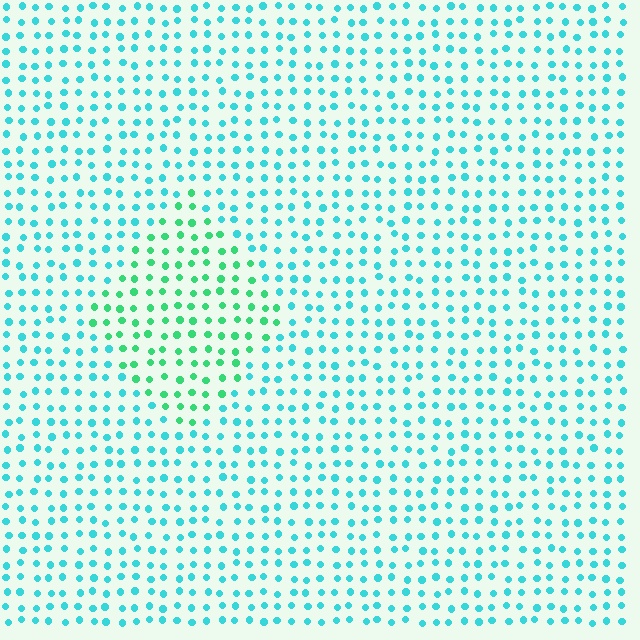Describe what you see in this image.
The image is filled with small cyan elements in a uniform arrangement. A diamond-shaped region is visible where the elements are tinted to a slightly different hue, forming a subtle color boundary.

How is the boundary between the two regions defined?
The boundary is defined purely by a slight shift in hue (about 38 degrees). Spacing, size, and orientation are identical on both sides.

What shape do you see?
I see a diamond.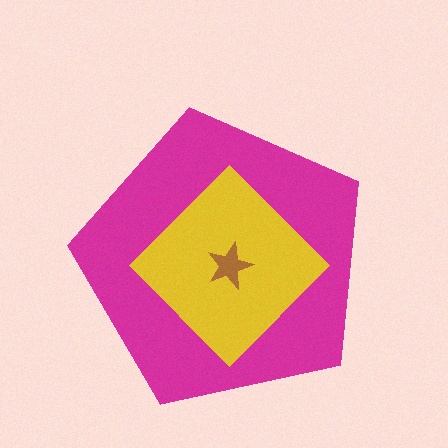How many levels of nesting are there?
3.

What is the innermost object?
The brown star.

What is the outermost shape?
The magenta pentagon.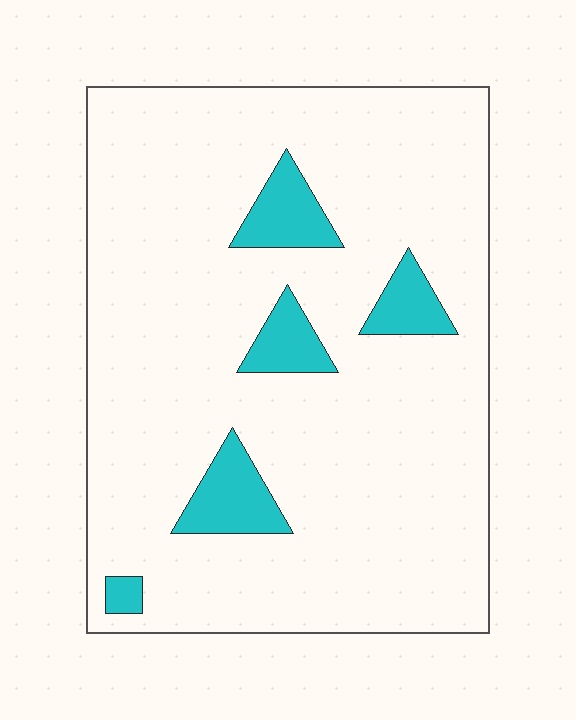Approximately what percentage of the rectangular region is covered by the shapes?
Approximately 10%.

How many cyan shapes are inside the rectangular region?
5.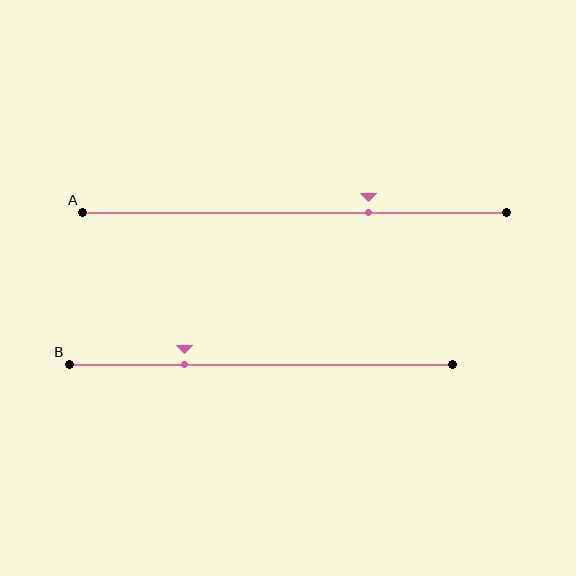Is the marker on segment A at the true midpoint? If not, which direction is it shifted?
No, the marker on segment A is shifted to the right by about 18% of the segment length.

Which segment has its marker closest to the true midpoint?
Segment A has its marker closest to the true midpoint.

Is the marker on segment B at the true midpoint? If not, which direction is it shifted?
No, the marker on segment B is shifted to the left by about 20% of the segment length.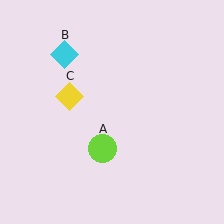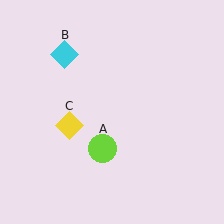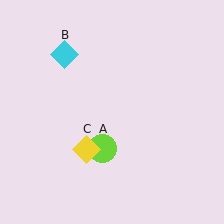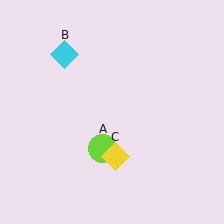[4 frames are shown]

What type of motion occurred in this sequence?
The yellow diamond (object C) rotated counterclockwise around the center of the scene.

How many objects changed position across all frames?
1 object changed position: yellow diamond (object C).